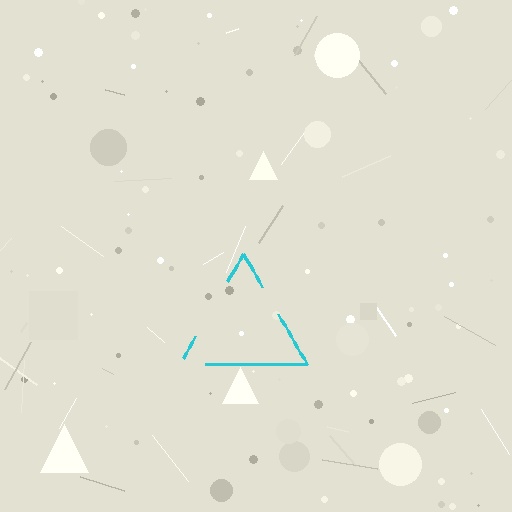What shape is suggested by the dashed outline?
The dashed outline suggests a triangle.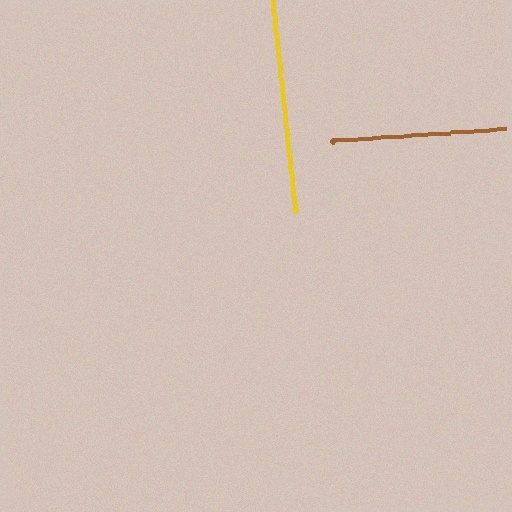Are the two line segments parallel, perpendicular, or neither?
Perpendicular — they meet at approximately 88°.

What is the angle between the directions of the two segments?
Approximately 88 degrees.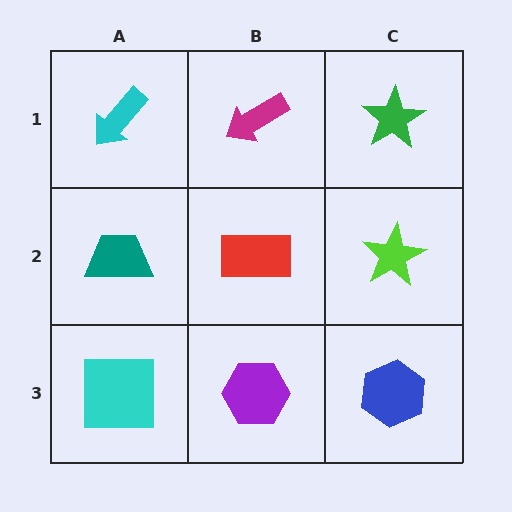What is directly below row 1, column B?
A red rectangle.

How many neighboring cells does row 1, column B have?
3.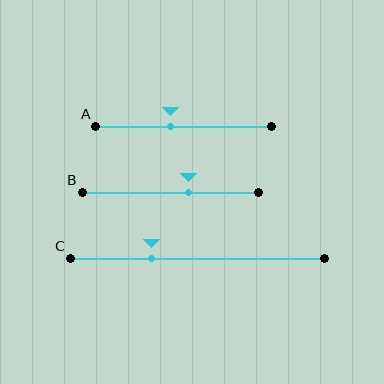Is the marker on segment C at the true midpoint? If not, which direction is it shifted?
No, the marker on segment C is shifted to the left by about 18% of the segment length.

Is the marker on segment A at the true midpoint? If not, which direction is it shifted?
No, the marker on segment A is shifted to the left by about 7% of the segment length.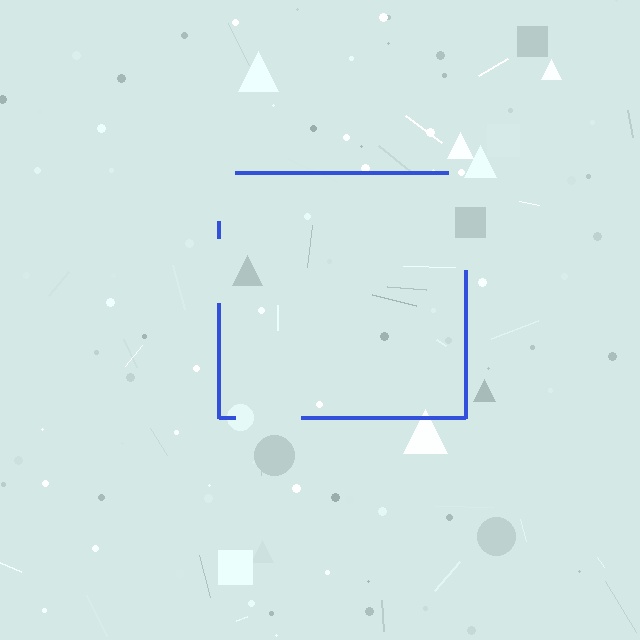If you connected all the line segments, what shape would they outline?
They would outline a square.